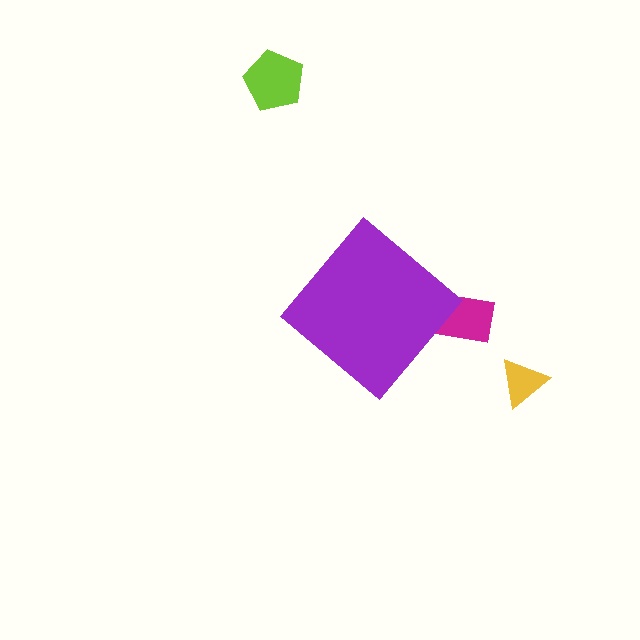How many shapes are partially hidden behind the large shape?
1 shape is partially hidden.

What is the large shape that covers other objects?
A purple diamond.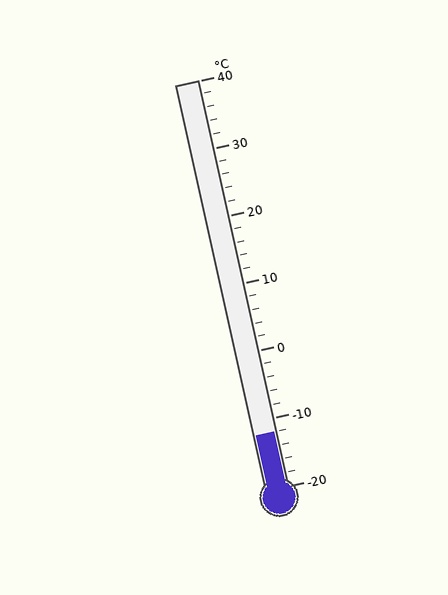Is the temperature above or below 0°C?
The temperature is below 0°C.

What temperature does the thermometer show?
The thermometer shows approximately -12°C.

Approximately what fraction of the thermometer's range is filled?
The thermometer is filled to approximately 15% of its range.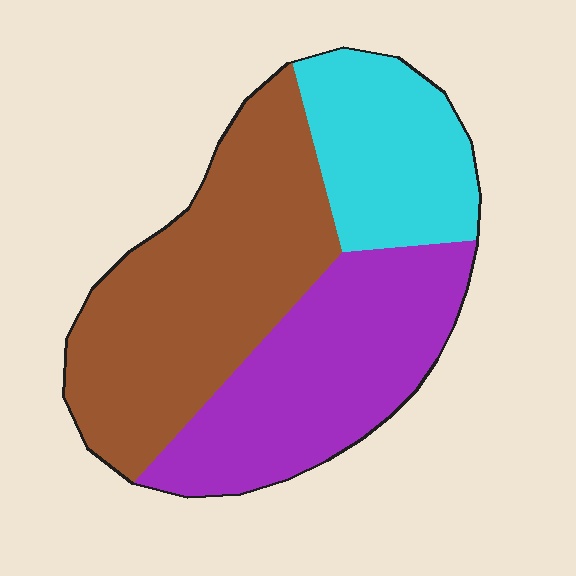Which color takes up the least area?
Cyan, at roughly 20%.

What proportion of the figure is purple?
Purple covers 34% of the figure.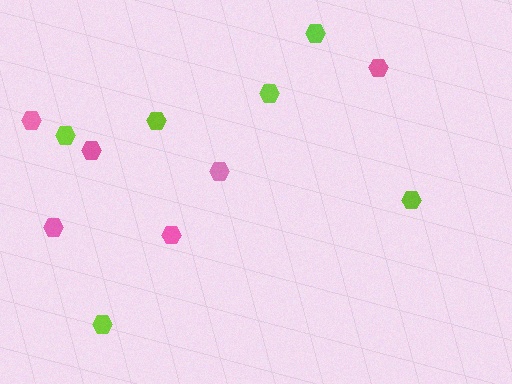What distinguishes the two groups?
There are 2 groups: one group of pink hexagons (6) and one group of lime hexagons (6).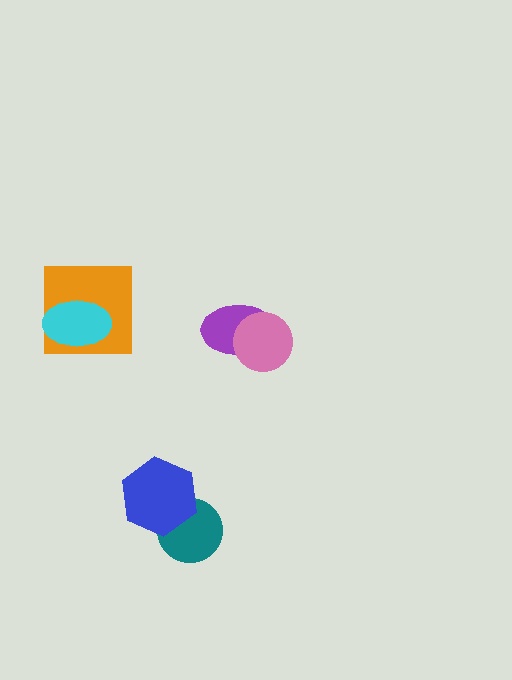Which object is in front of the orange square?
The cyan ellipse is in front of the orange square.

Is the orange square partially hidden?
Yes, it is partially covered by another shape.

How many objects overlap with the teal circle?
1 object overlaps with the teal circle.